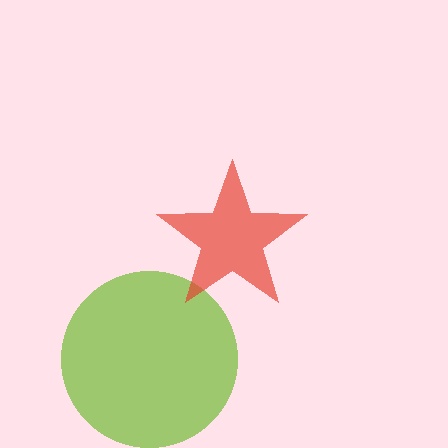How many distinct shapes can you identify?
There are 2 distinct shapes: a lime circle, a red star.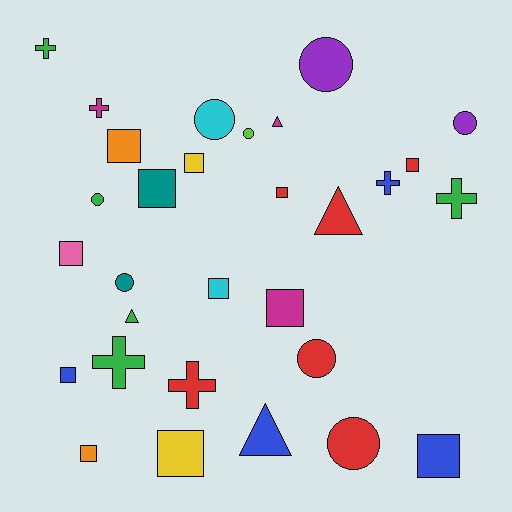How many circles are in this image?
There are 8 circles.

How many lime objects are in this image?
There is 1 lime object.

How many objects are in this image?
There are 30 objects.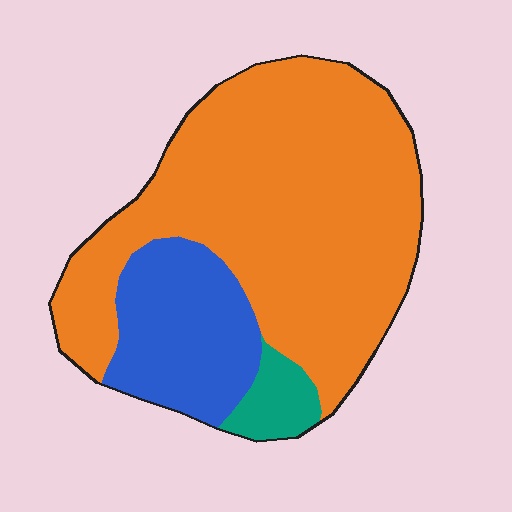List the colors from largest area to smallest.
From largest to smallest: orange, blue, teal.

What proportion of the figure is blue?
Blue covers around 20% of the figure.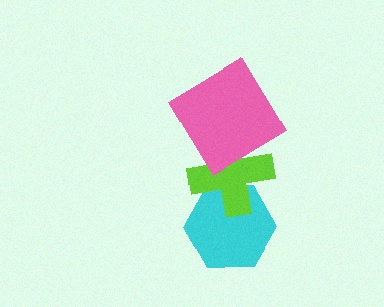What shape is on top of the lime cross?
The pink diamond is on top of the lime cross.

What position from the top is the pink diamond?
The pink diamond is 1st from the top.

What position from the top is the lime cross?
The lime cross is 2nd from the top.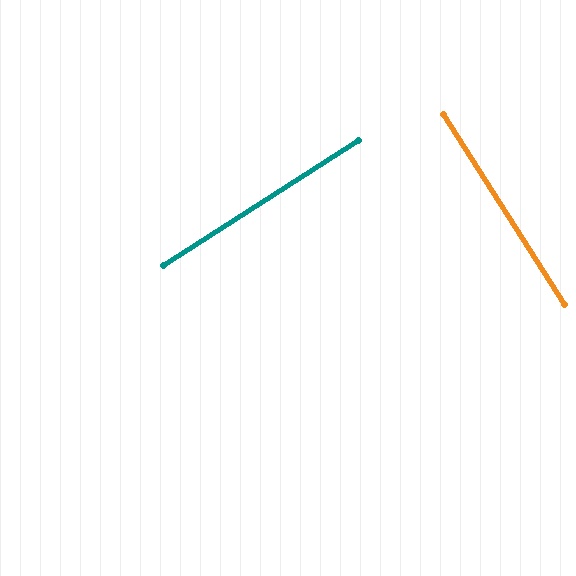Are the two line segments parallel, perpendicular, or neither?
Perpendicular — they meet at approximately 90°.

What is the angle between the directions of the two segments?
Approximately 90 degrees.